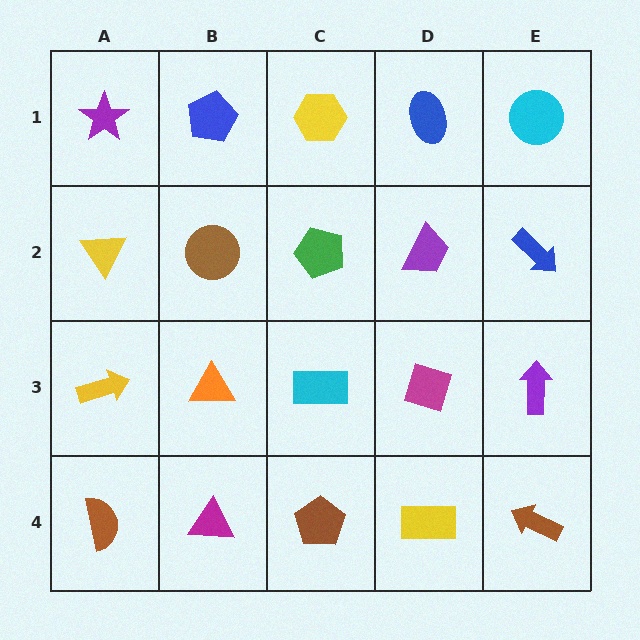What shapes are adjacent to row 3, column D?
A purple trapezoid (row 2, column D), a yellow rectangle (row 4, column D), a cyan rectangle (row 3, column C), a purple arrow (row 3, column E).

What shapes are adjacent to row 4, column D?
A magenta diamond (row 3, column D), a brown pentagon (row 4, column C), a brown arrow (row 4, column E).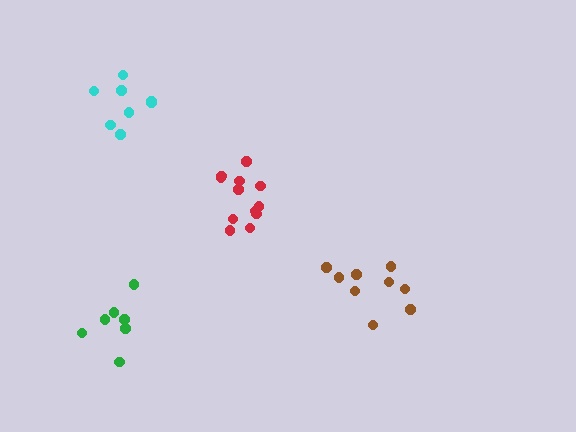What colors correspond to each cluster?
The clusters are colored: cyan, red, brown, green.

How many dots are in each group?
Group 1: 8 dots, Group 2: 12 dots, Group 3: 9 dots, Group 4: 7 dots (36 total).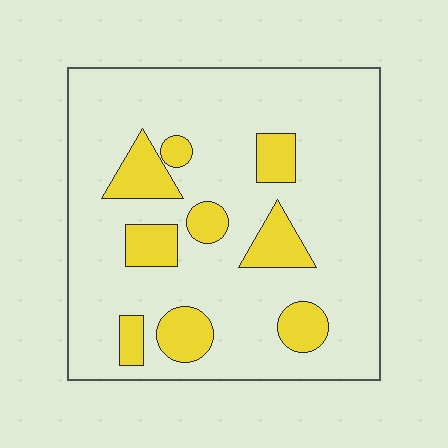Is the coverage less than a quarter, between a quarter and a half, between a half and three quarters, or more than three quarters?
Less than a quarter.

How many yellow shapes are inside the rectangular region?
9.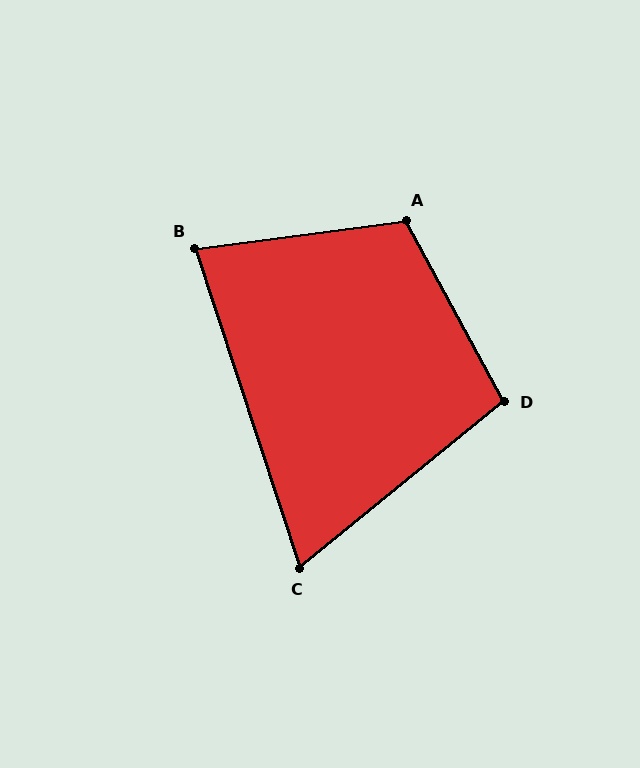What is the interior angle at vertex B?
Approximately 79 degrees (acute).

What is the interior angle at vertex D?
Approximately 101 degrees (obtuse).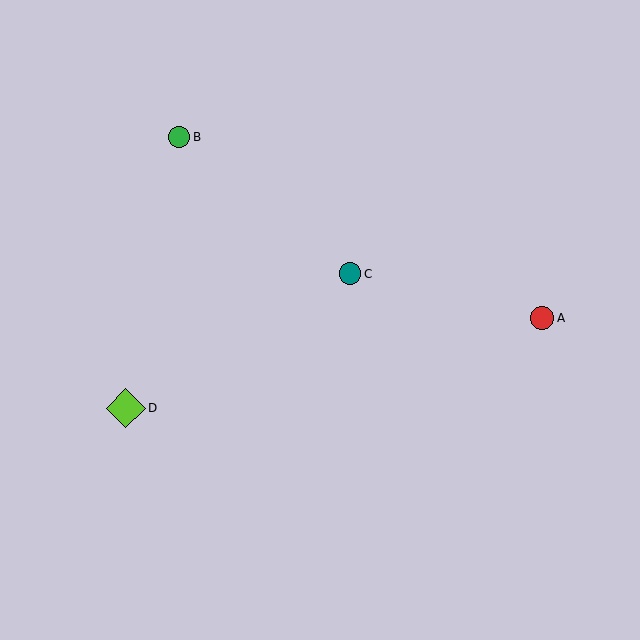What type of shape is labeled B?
Shape B is a green circle.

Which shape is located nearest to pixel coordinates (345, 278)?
The teal circle (labeled C) at (350, 274) is nearest to that location.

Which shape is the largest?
The lime diamond (labeled D) is the largest.